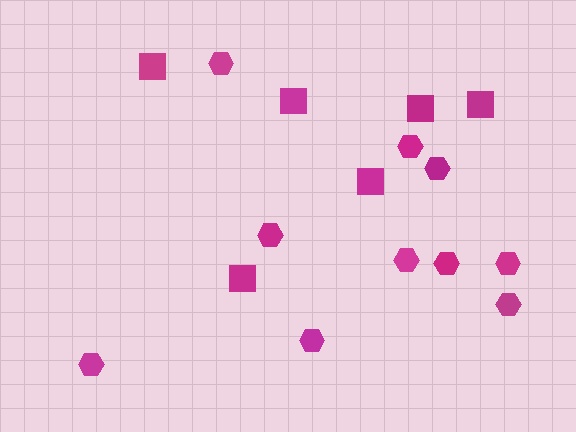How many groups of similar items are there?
There are 2 groups: one group of squares (6) and one group of hexagons (10).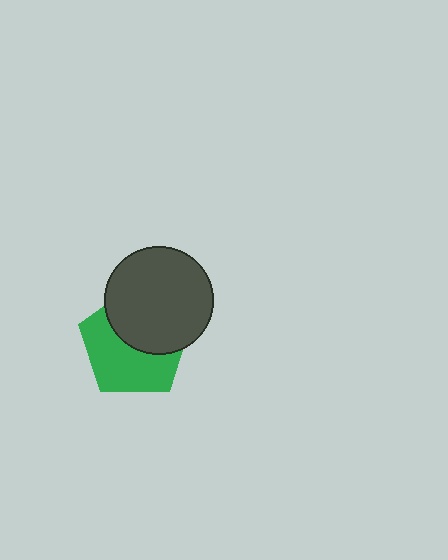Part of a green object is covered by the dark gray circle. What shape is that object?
It is a pentagon.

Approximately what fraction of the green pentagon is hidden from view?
Roughly 46% of the green pentagon is hidden behind the dark gray circle.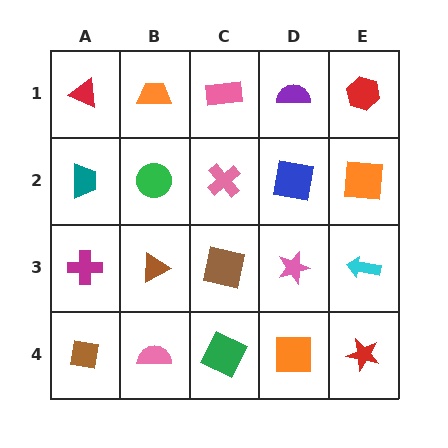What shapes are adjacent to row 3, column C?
A pink cross (row 2, column C), a green square (row 4, column C), a brown triangle (row 3, column B), a pink star (row 3, column D).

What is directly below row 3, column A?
A brown square.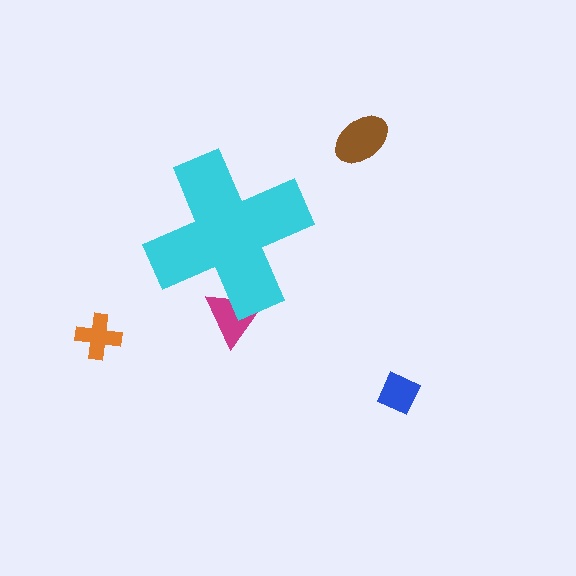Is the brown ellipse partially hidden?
No, the brown ellipse is fully visible.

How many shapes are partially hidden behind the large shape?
1 shape is partially hidden.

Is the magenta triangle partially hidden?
Yes, the magenta triangle is partially hidden behind the cyan cross.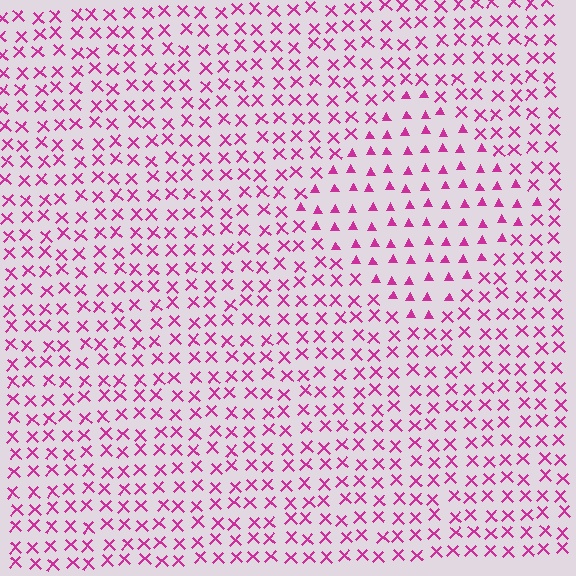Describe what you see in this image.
The image is filled with small magenta elements arranged in a uniform grid. A diamond-shaped region contains triangles, while the surrounding area contains X marks. The boundary is defined purely by the change in element shape.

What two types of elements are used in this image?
The image uses triangles inside the diamond region and X marks outside it.